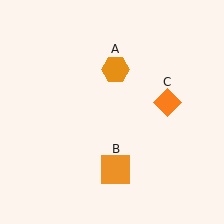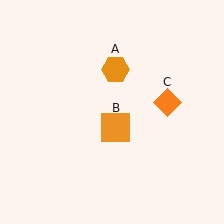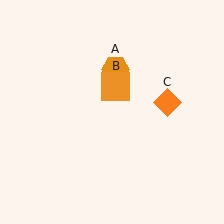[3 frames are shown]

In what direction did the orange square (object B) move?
The orange square (object B) moved up.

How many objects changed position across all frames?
1 object changed position: orange square (object B).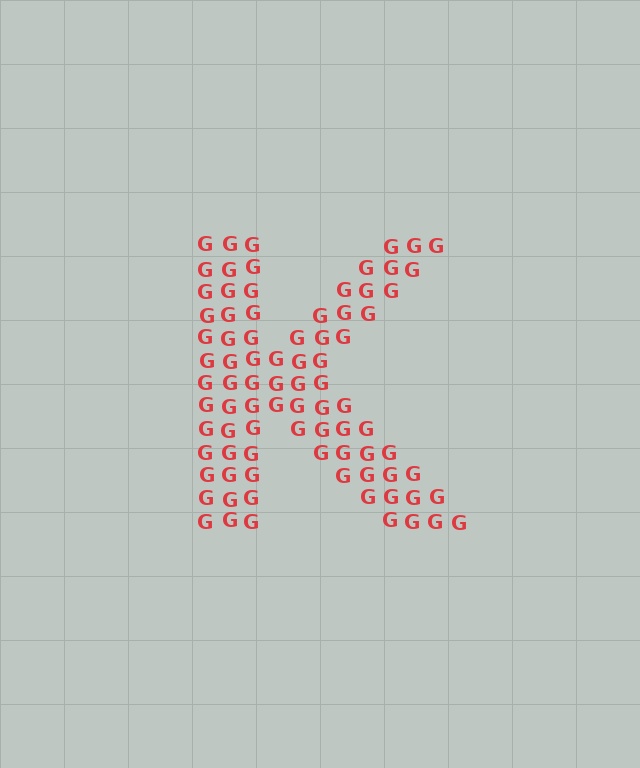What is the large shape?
The large shape is the letter K.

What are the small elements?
The small elements are letter G's.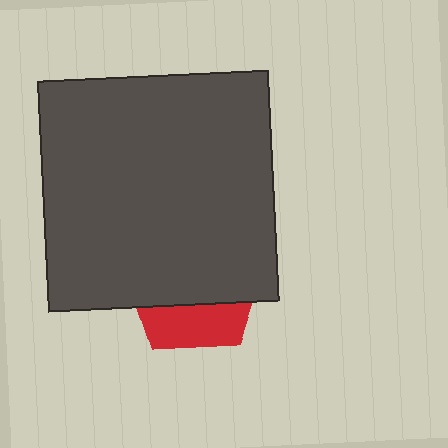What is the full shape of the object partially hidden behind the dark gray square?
The partially hidden object is a red pentagon.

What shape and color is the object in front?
The object in front is a dark gray square.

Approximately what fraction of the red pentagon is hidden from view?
Roughly 68% of the red pentagon is hidden behind the dark gray square.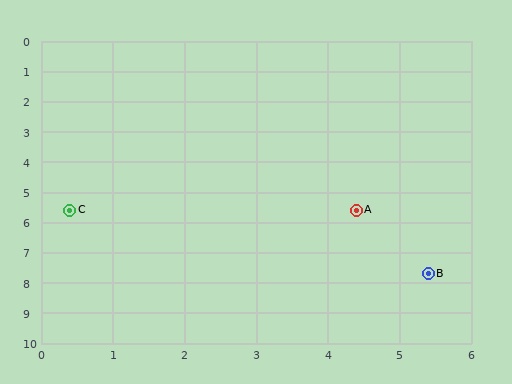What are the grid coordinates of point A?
Point A is at approximately (4.4, 5.6).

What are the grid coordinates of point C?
Point C is at approximately (0.4, 5.6).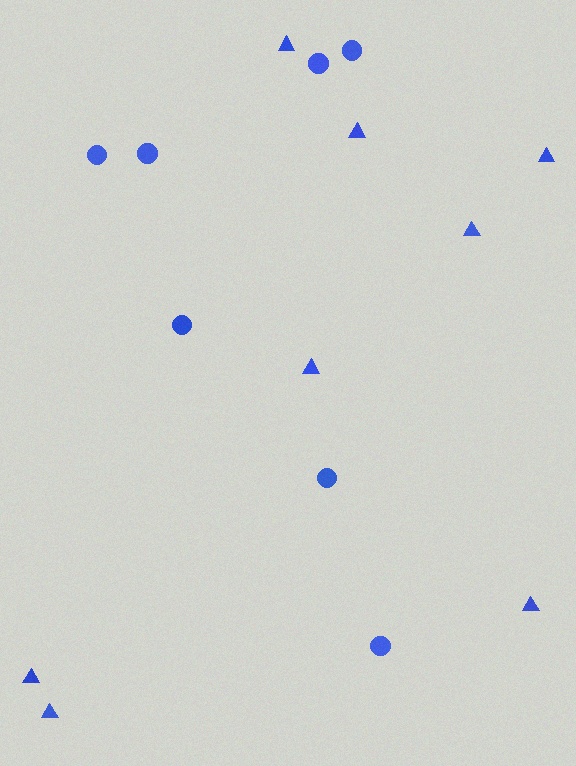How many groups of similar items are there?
There are 2 groups: one group of circles (7) and one group of triangles (8).